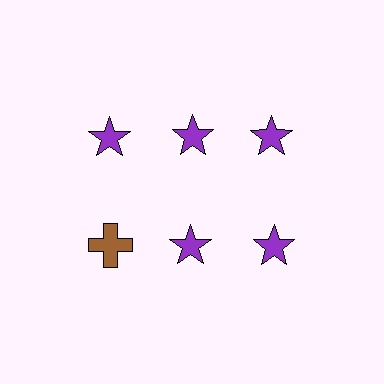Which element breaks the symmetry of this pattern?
The brown cross in the second row, leftmost column breaks the symmetry. All other shapes are purple stars.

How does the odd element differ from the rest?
It differs in both color (brown instead of purple) and shape (cross instead of star).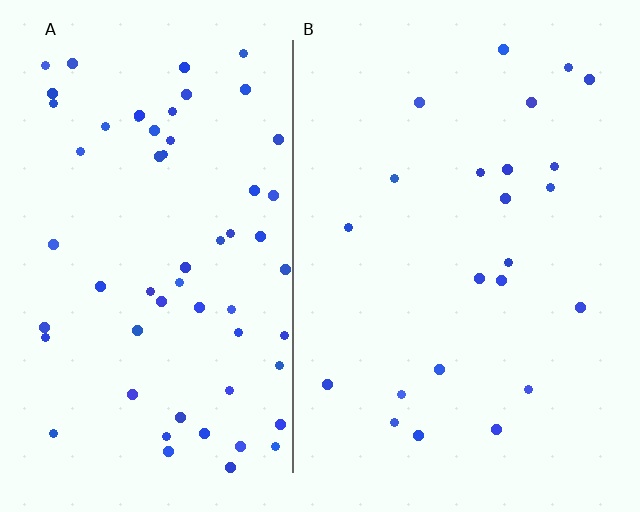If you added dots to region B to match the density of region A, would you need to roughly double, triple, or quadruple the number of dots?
Approximately triple.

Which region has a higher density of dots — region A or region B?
A (the left).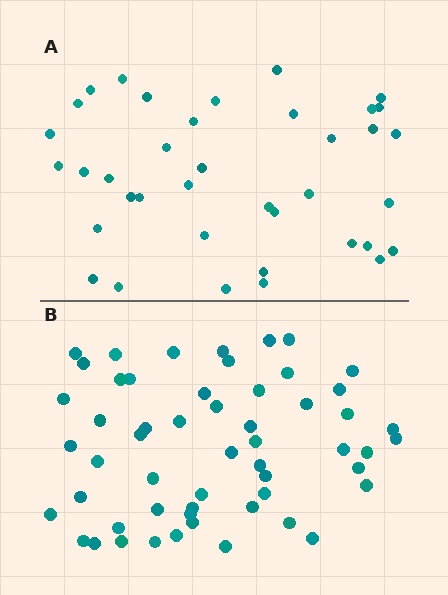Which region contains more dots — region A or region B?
Region B (the bottom region) has more dots.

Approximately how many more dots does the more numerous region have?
Region B has approximately 15 more dots than region A.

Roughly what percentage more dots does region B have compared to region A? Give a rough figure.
About 45% more.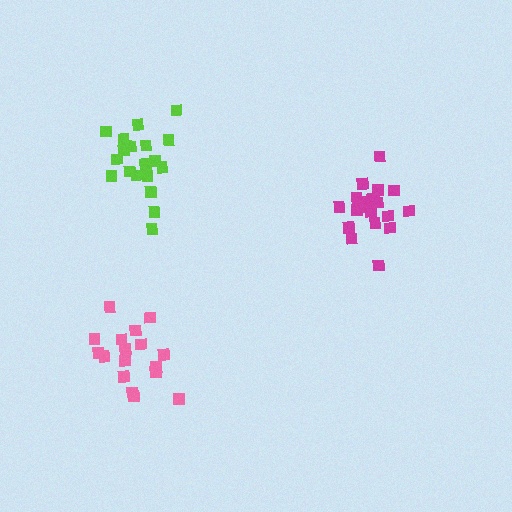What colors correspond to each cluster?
The clusters are colored: magenta, pink, lime.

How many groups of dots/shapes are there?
There are 3 groups.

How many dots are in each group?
Group 1: 20 dots, Group 2: 17 dots, Group 3: 20 dots (57 total).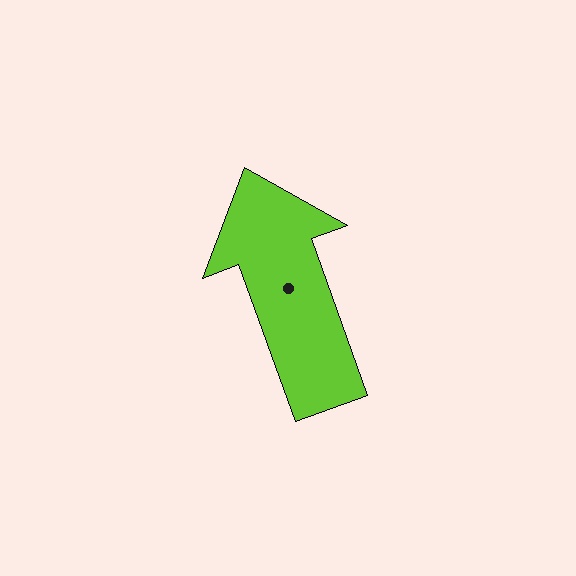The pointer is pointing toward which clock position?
Roughly 11 o'clock.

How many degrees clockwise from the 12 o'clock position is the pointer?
Approximately 340 degrees.